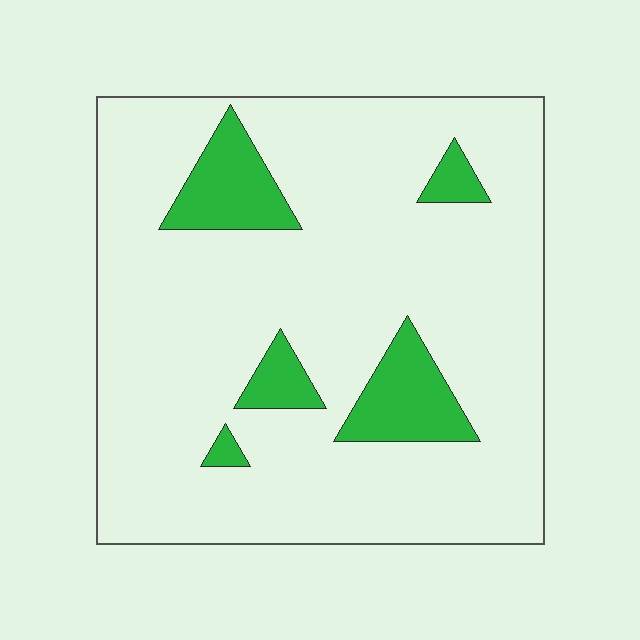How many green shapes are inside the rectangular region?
5.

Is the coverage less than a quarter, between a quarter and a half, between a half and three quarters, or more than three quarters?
Less than a quarter.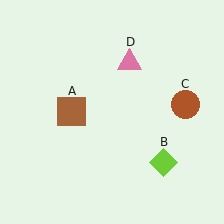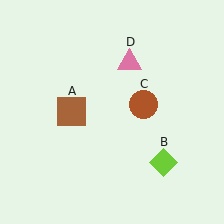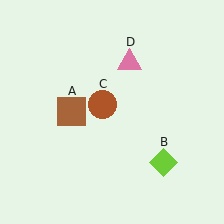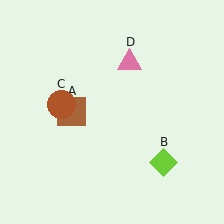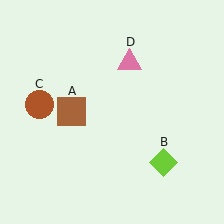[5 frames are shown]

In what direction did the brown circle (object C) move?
The brown circle (object C) moved left.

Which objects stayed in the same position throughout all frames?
Brown square (object A) and lime diamond (object B) and pink triangle (object D) remained stationary.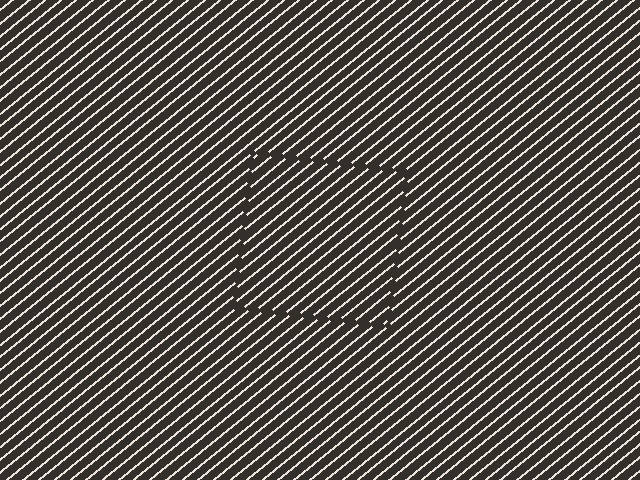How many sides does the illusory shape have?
4 sides — the line-ends trace a square.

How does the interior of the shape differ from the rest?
The interior of the shape contains the same grating, shifted by half a period — the contour is defined by the phase discontinuity where line-ends from the inner and outer gratings abut.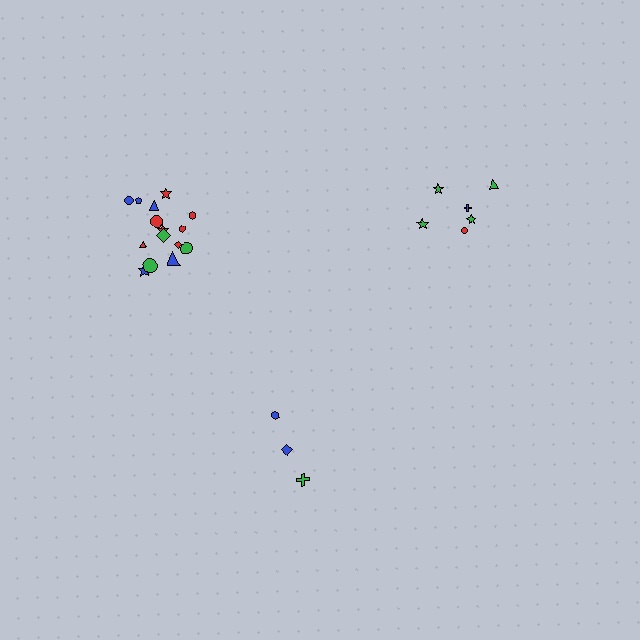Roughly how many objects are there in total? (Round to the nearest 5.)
Roughly 25 objects in total.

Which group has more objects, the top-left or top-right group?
The top-left group.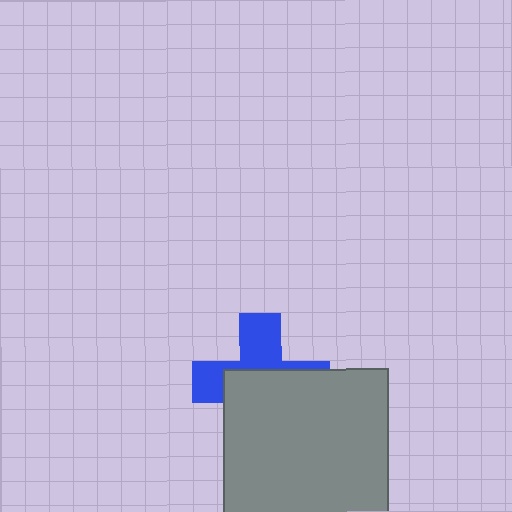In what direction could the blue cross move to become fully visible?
The blue cross could move up. That would shift it out from behind the gray square entirely.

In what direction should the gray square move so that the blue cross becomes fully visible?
The gray square should move down. That is the shortest direction to clear the overlap and leave the blue cross fully visible.